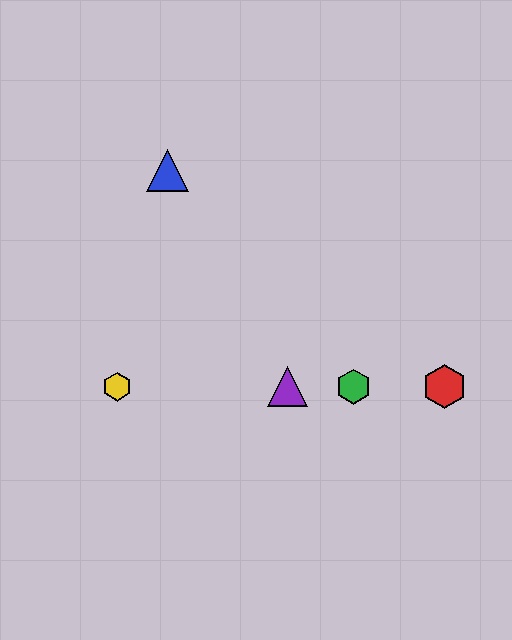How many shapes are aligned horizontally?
4 shapes (the red hexagon, the green hexagon, the yellow hexagon, the purple triangle) are aligned horizontally.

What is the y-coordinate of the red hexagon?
The red hexagon is at y≈387.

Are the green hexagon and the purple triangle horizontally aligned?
Yes, both are at y≈387.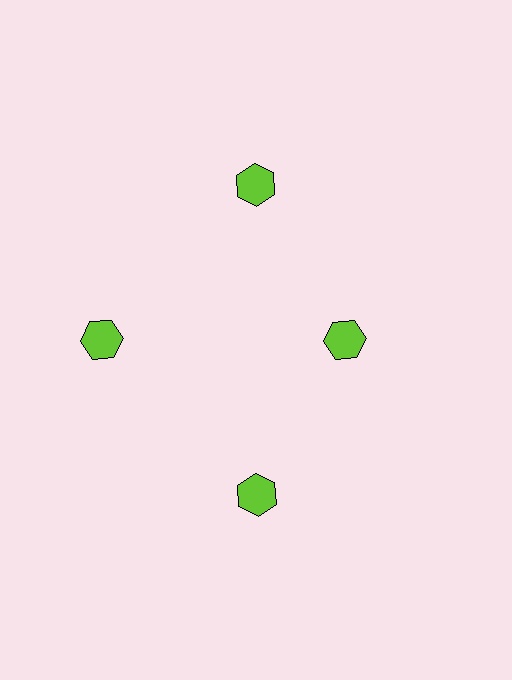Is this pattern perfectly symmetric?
No. The 4 lime hexagons are arranged in a ring, but one element near the 3 o'clock position is pulled inward toward the center, breaking the 4-fold rotational symmetry.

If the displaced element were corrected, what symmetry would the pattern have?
It would have 4-fold rotational symmetry — the pattern would map onto itself every 90 degrees.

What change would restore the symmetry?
The symmetry would be restored by moving it outward, back onto the ring so that all 4 hexagons sit at equal angles and equal distance from the center.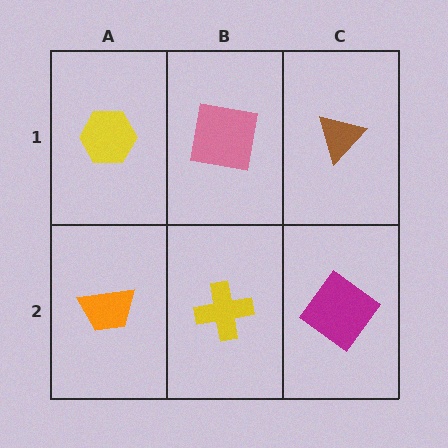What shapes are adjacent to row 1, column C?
A magenta diamond (row 2, column C), a pink square (row 1, column B).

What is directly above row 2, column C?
A brown triangle.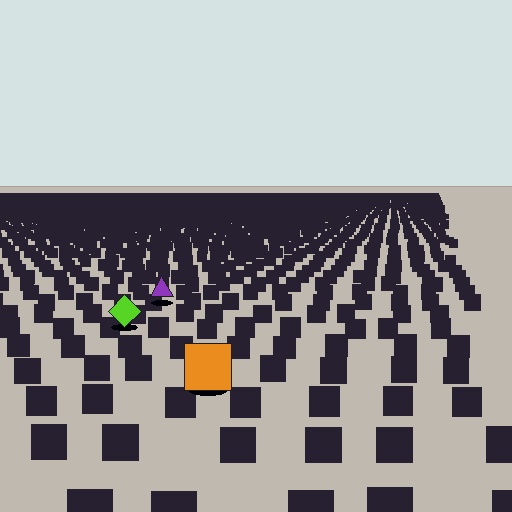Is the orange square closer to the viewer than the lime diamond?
Yes. The orange square is closer — you can tell from the texture gradient: the ground texture is coarser near it.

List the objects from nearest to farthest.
From nearest to farthest: the orange square, the lime diamond, the purple triangle.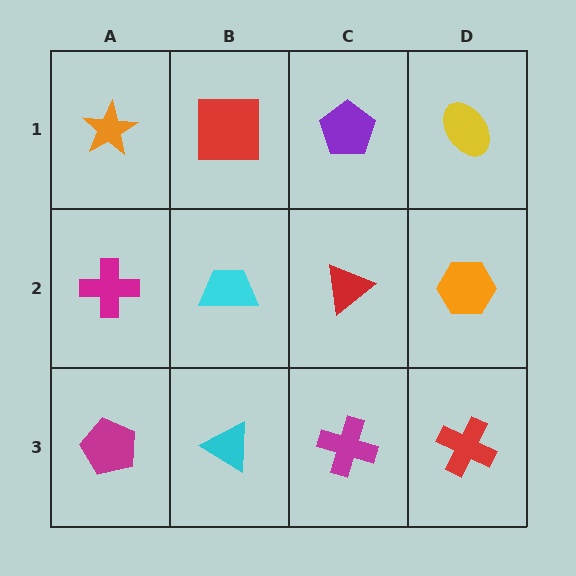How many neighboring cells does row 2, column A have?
3.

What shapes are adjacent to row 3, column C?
A red triangle (row 2, column C), a cyan triangle (row 3, column B), a red cross (row 3, column D).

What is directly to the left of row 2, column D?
A red triangle.